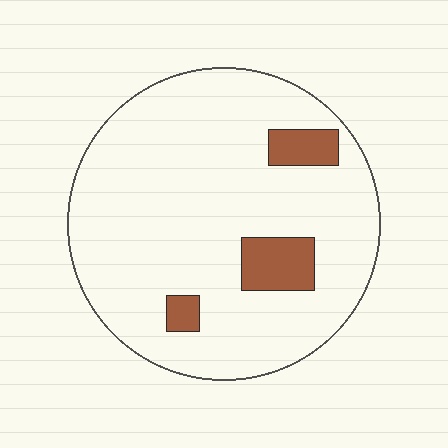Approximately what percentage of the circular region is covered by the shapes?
Approximately 10%.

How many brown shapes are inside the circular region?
3.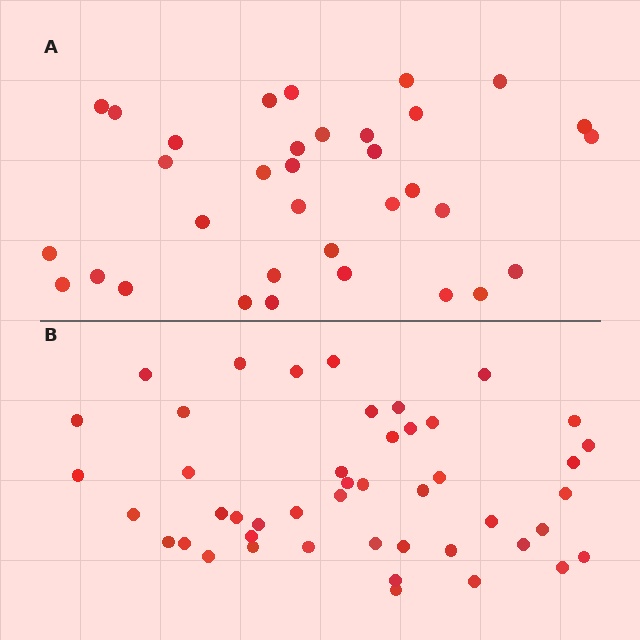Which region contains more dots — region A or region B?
Region B (the bottom region) has more dots.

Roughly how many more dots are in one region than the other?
Region B has roughly 12 or so more dots than region A.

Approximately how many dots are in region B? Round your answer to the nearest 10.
About 50 dots. (The exact count is 46, which rounds to 50.)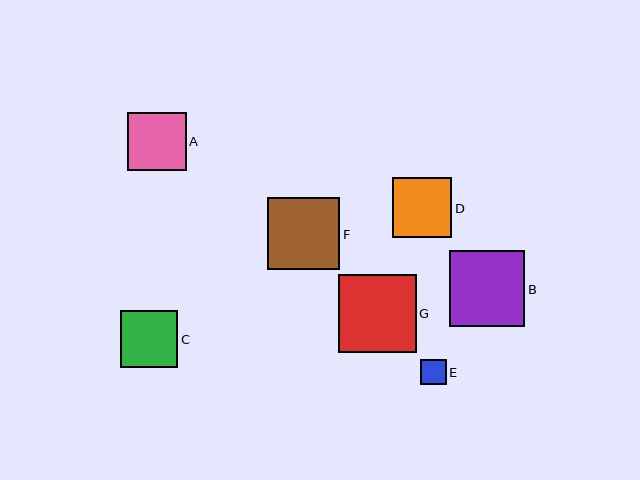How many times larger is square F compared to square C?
Square F is approximately 1.3 times the size of square C.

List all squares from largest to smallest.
From largest to smallest: G, B, F, D, A, C, E.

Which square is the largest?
Square G is the largest with a size of approximately 78 pixels.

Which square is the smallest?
Square E is the smallest with a size of approximately 25 pixels.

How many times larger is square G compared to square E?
Square G is approximately 3.1 times the size of square E.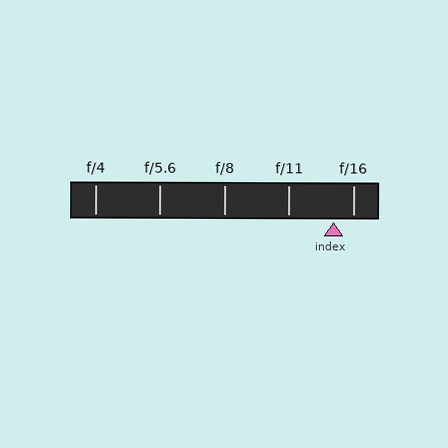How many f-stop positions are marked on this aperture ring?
There are 5 f-stop positions marked.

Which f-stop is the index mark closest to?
The index mark is closest to f/16.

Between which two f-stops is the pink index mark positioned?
The index mark is between f/11 and f/16.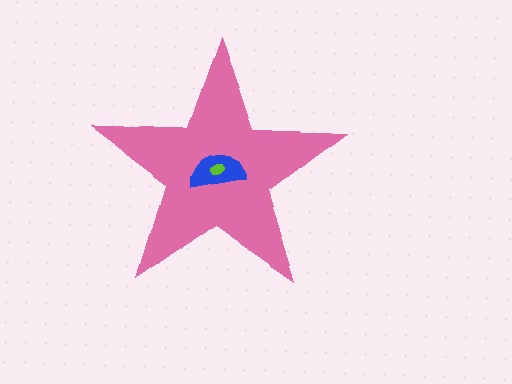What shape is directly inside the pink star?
The blue semicircle.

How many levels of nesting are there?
3.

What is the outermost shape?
The pink star.